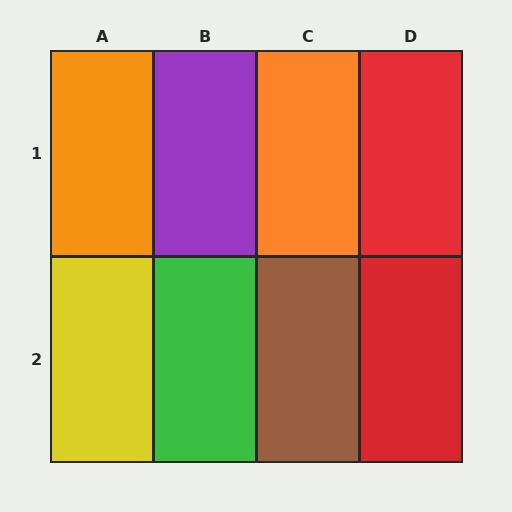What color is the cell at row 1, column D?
Red.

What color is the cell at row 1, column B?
Purple.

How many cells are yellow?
1 cell is yellow.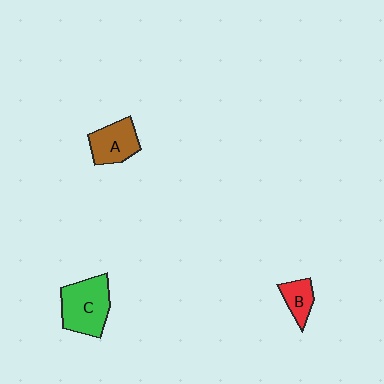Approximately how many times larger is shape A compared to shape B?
Approximately 1.6 times.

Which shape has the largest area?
Shape C (green).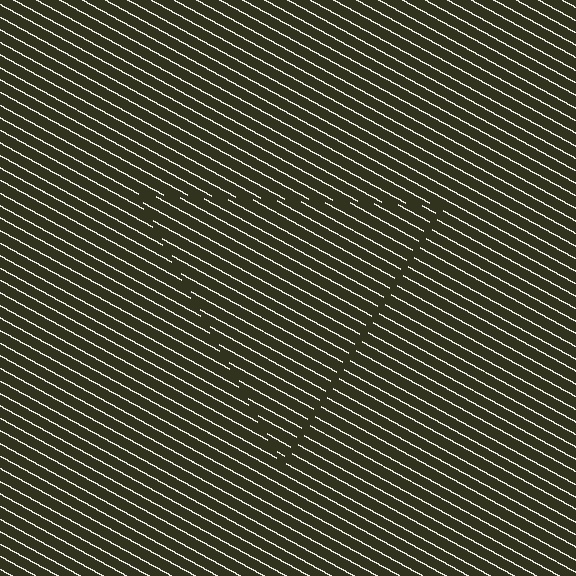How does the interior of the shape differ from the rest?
The interior of the shape contains the same grating, shifted by half a period — the contour is defined by the phase discontinuity where line-ends from the inner and outer gratings abut.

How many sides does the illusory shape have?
3 sides — the line-ends trace a triangle.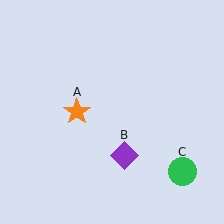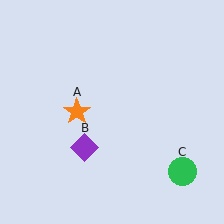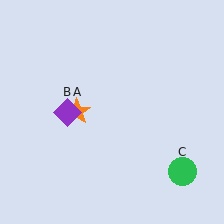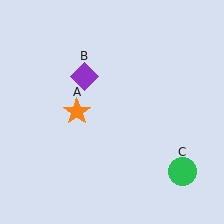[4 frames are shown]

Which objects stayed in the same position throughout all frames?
Orange star (object A) and green circle (object C) remained stationary.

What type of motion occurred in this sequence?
The purple diamond (object B) rotated clockwise around the center of the scene.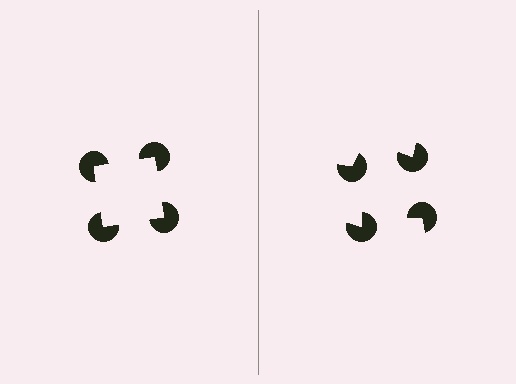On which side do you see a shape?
An illusory square appears on the left side. On the right side the wedge cuts are rotated, so no coherent shape forms.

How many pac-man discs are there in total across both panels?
8 — 4 on each side.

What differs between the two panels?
The pac-man discs are positioned identically on both sides; only the wedge orientations differ. On the left they align to a square; on the right they are misaligned.